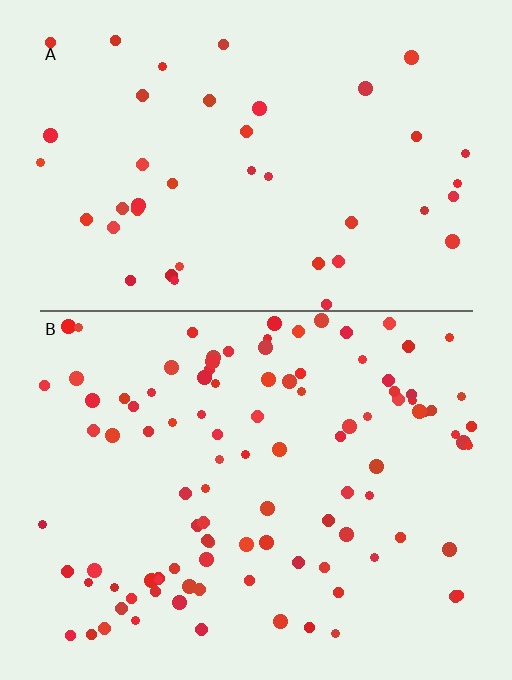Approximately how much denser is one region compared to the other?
Approximately 2.4× — region B over region A.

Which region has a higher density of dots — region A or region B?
B (the bottom).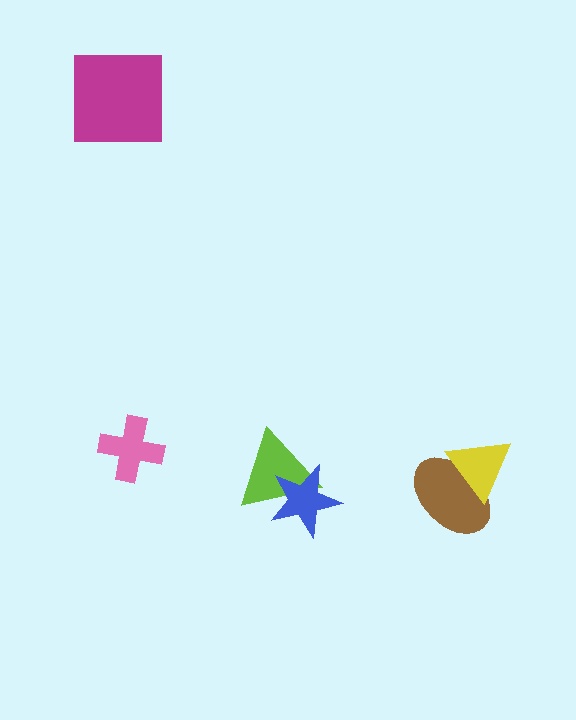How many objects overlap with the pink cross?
0 objects overlap with the pink cross.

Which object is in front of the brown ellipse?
The yellow triangle is in front of the brown ellipse.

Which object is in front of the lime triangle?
The blue star is in front of the lime triangle.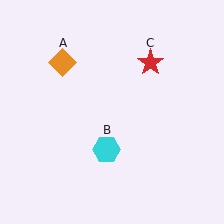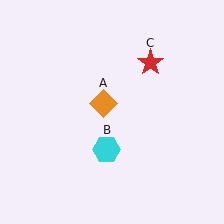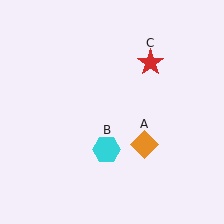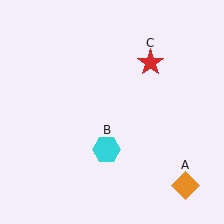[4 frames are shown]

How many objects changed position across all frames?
1 object changed position: orange diamond (object A).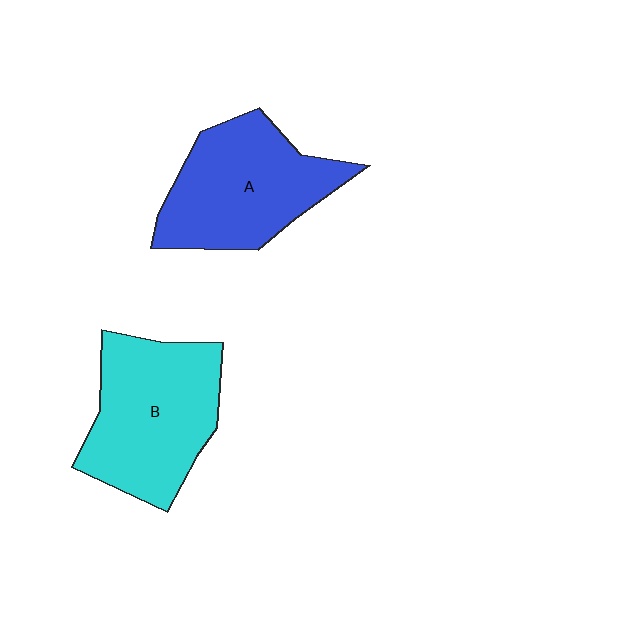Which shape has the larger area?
Shape B (cyan).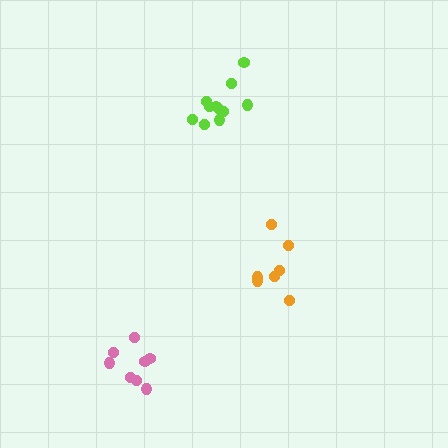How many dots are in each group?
Group 1: 7 dots, Group 2: 11 dots, Group 3: 8 dots (26 total).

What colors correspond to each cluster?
The clusters are colored: orange, lime, pink.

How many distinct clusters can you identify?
There are 3 distinct clusters.